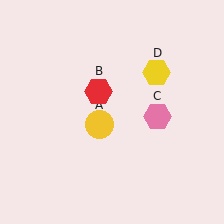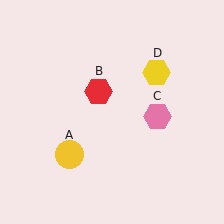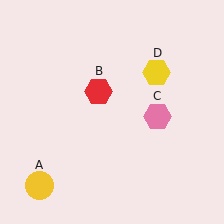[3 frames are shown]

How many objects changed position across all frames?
1 object changed position: yellow circle (object A).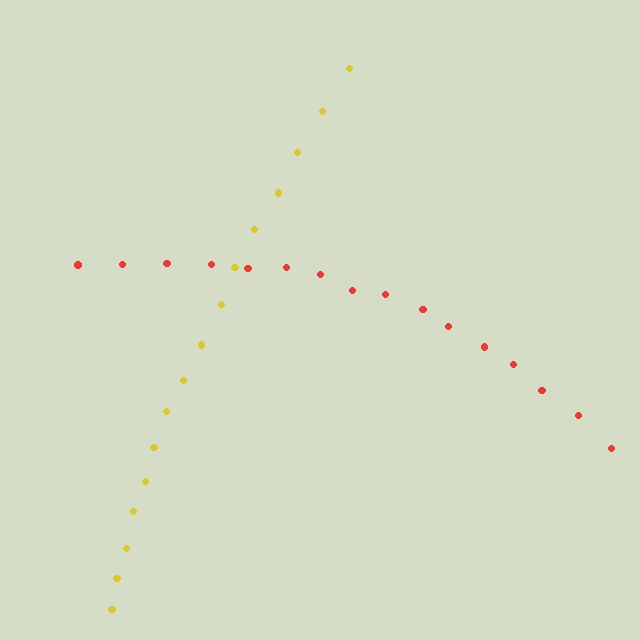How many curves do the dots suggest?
There are 2 distinct paths.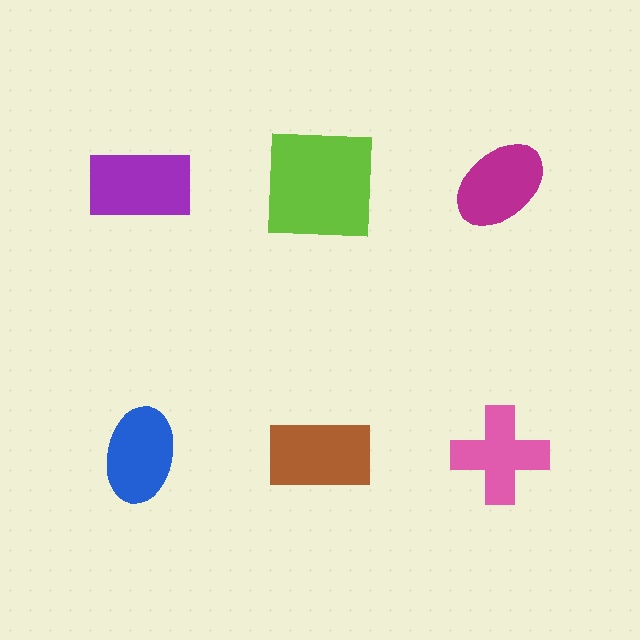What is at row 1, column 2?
A lime square.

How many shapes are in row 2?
3 shapes.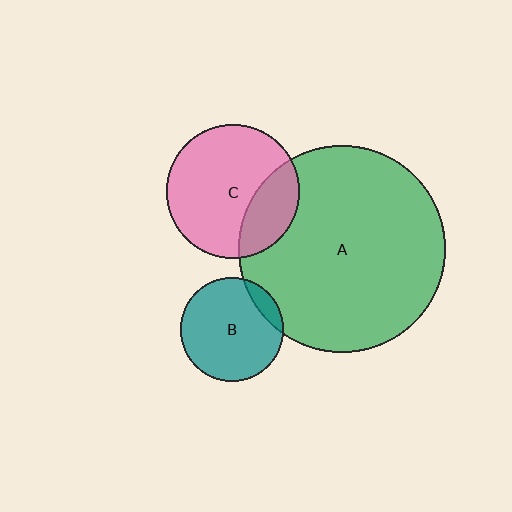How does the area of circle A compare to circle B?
Approximately 4.0 times.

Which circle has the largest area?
Circle A (green).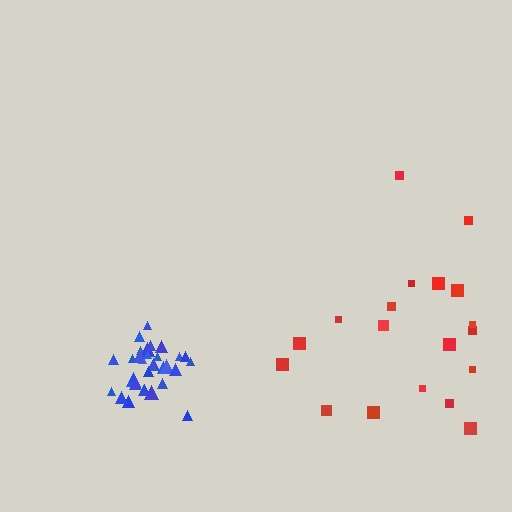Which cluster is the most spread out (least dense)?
Red.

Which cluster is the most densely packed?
Blue.